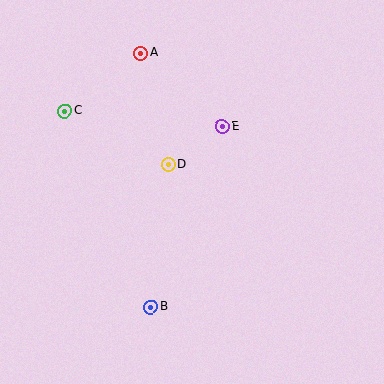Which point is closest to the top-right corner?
Point E is closest to the top-right corner.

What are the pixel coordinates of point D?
Point D is at (168, 165).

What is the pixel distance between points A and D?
The distance between A and D is 115 pixels.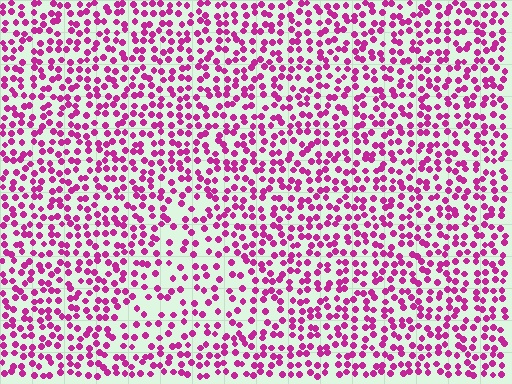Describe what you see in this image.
The image contains small magenta elements arranged at two different densities. A triangle-shaped region is visible where the elements are less densely packed than the surrounding area.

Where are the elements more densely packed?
The elements are more densely packed outside the triangle boundary.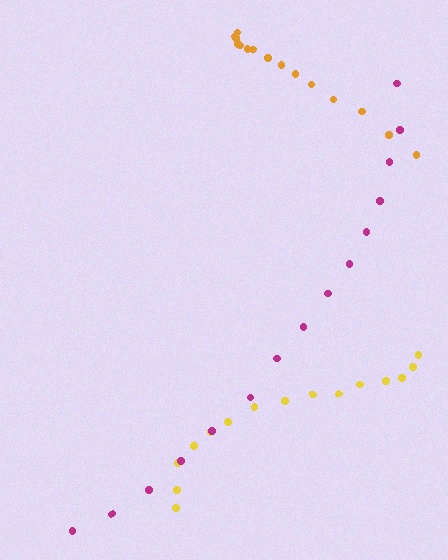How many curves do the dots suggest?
There are 3 distinct paths.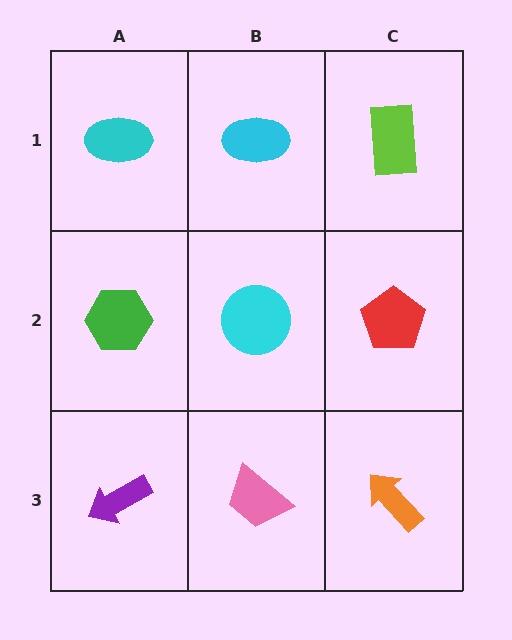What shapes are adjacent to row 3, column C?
A red pentagon (row 2, column C), a pink trapezoid (row 3, column B).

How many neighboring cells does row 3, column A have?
2.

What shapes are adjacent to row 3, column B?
A cyan circle (row 2, column B), a purple arrow (row 3, column A), an orange arrow (row 3, column C).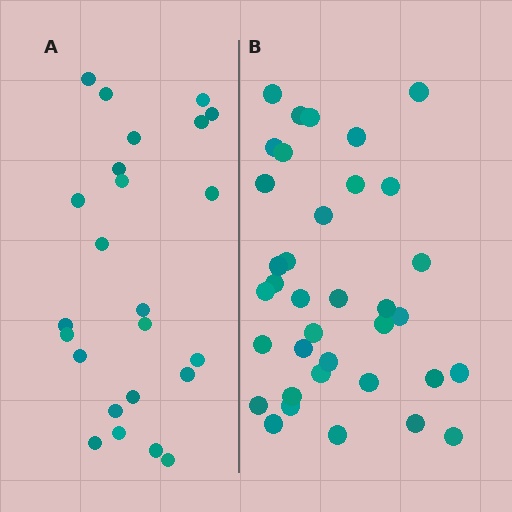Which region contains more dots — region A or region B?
Region B (the right region) has more dots.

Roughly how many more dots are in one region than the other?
Region B has roughly 12 or so more dots than region A.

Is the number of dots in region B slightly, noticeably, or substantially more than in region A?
Region B has substantially more. The ratio is roughly 1.5 to 1.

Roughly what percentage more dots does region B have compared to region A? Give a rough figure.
About 50% more.